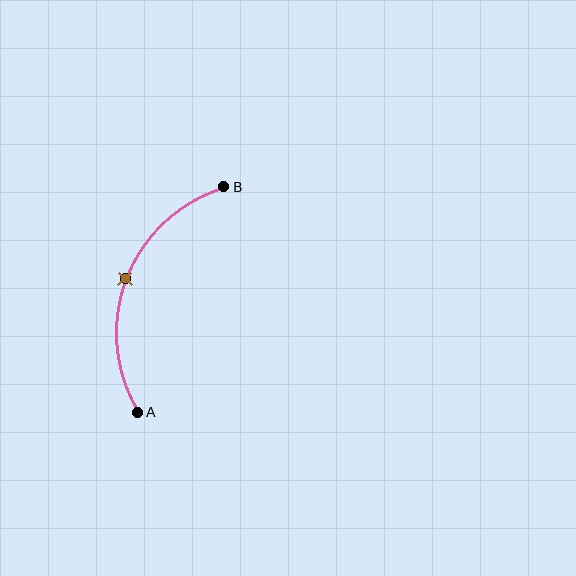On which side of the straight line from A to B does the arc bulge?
The arc bulges to the left of the straight line connecting A and B.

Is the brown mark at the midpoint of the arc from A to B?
Yes. The brown mark lies on the arc at equal arc-length from both A and B — it is the arc midpoint.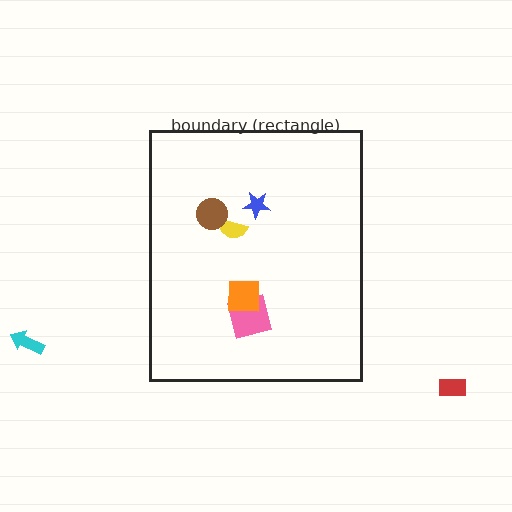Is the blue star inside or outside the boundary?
Inside.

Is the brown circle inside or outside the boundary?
Inside.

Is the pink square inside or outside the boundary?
Inside.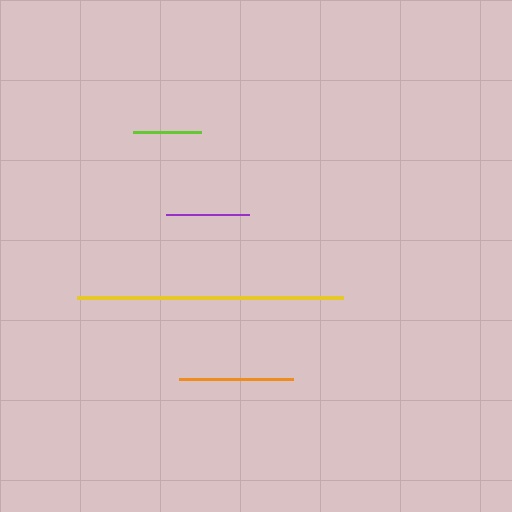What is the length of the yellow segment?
The yellow segment is approximately 266 pixels long.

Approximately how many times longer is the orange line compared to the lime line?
The orange line is approximately 1.7 times the length of the lime line.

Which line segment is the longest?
The yellow line is the longest at approximately 266 pixels.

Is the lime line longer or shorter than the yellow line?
The yellow line is longer than the lime line.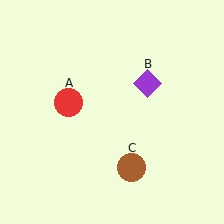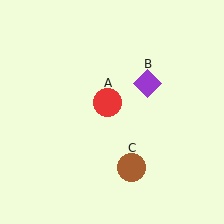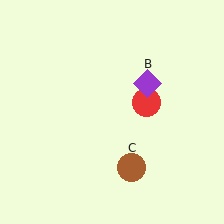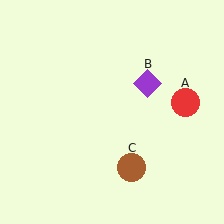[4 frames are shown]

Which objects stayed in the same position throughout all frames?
Purple diamond (object B) and brown circle (object C) remained stationary.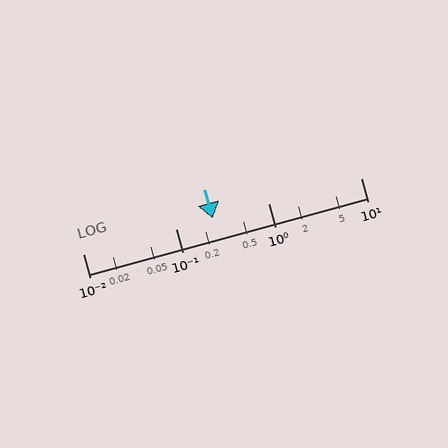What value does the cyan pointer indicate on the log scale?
The pointer indicates approximately 0.25.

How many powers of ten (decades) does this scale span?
The scale spans 3 decades, from 0.01 to 10.